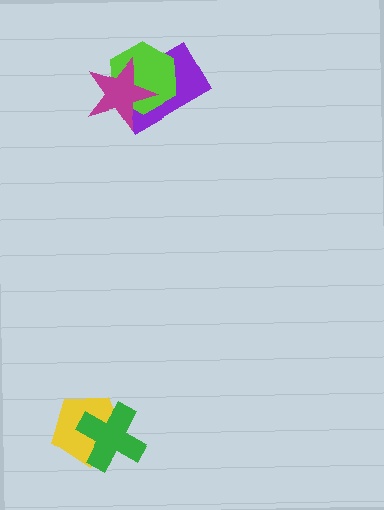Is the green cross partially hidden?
No, no other shape covers it.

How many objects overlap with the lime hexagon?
2 objects overlap with the lime hexagon.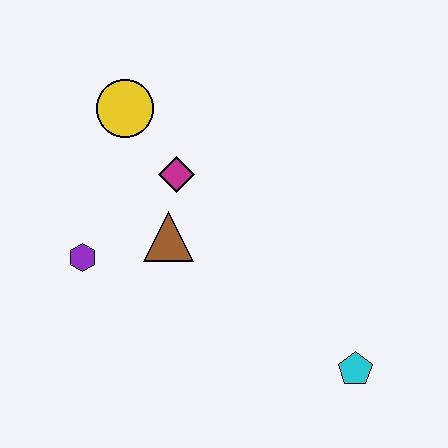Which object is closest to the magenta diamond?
The brown triangle is closest to the magenta diamond.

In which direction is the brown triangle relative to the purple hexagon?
The brown triangle is to the right of the purple hexagon.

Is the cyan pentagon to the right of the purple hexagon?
Yes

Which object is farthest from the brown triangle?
The cyan pentagon is farthest from the brown triangle.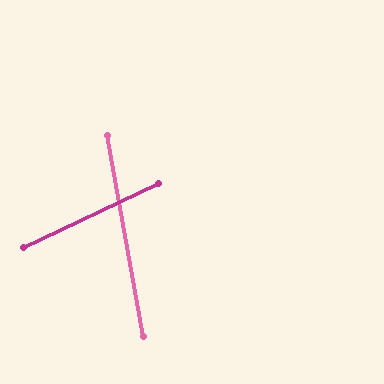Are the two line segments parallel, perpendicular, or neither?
Neither parallel nor perpendicular — they differ by about 74°.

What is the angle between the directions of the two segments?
Approximately 74 degrees.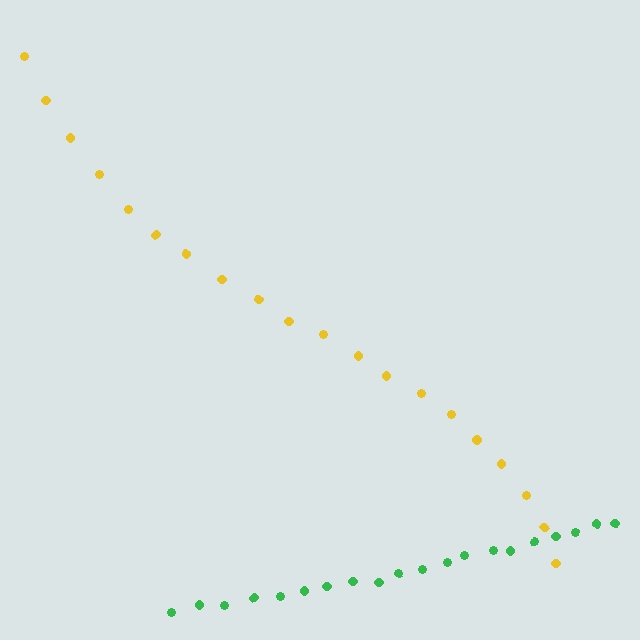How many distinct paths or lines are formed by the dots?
There are 2 distinct paths.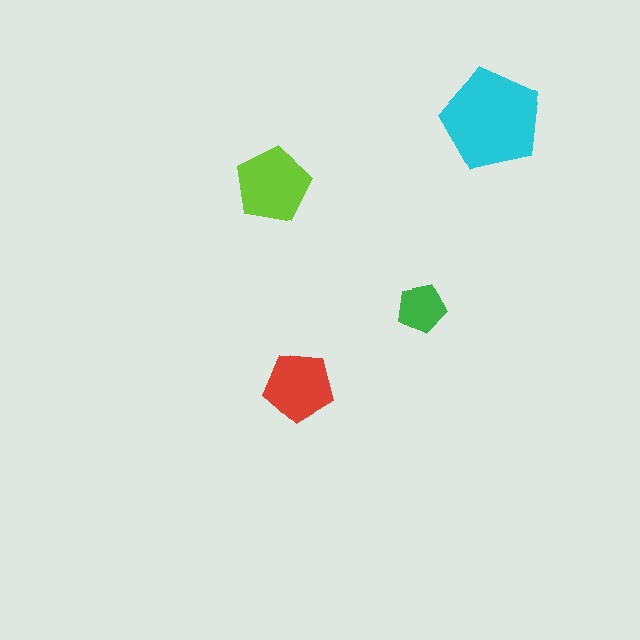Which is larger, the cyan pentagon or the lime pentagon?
The cyan one.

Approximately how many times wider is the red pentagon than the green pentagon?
About 1.5 times wider.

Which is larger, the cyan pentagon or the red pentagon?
The cyan one.